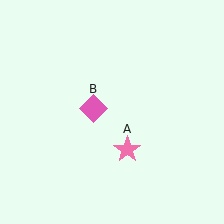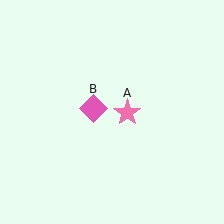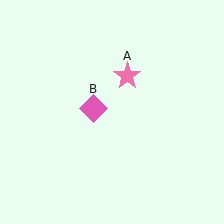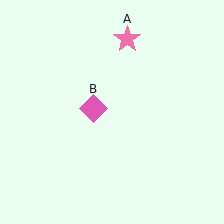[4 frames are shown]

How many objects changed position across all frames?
1 object changed position: pink star (object A).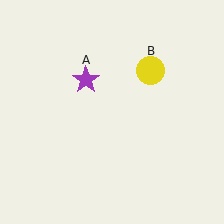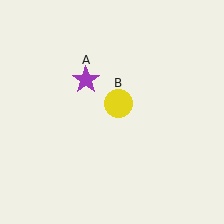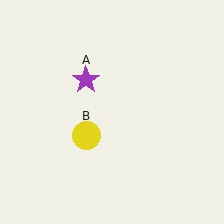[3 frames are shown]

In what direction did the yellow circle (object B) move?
The yellow circle (object B) moved down and to the left.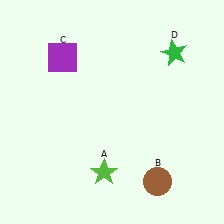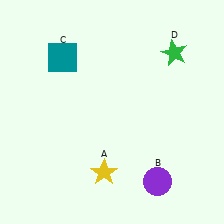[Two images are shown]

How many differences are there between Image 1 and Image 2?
There are 3 differences between the two images.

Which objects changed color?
A changed from lime to yellow. B changed from brown to purple. C changed from purple to teal.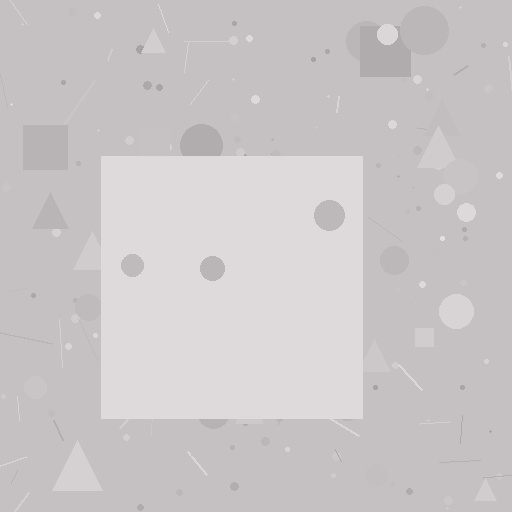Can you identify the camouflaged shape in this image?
The camouflaged shape is a square.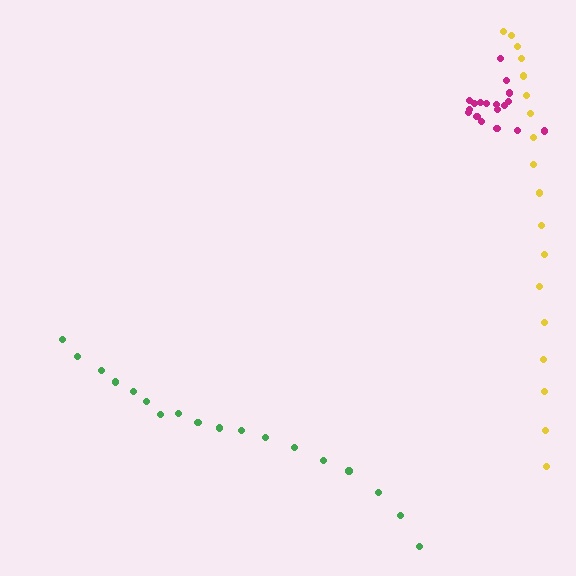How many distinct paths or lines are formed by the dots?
There are 3 distinct paths.